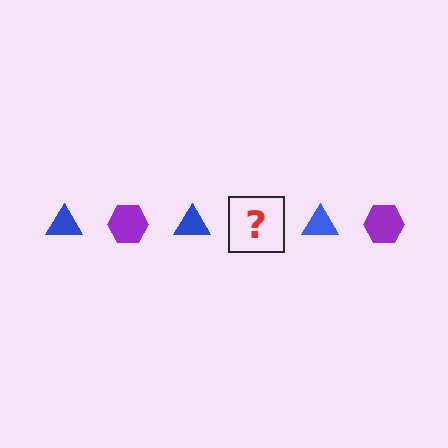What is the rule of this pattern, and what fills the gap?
The rule is that the pattern alternates between blue triangle and purple hexagon. The gap should be filled with a purple hexagon.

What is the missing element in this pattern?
The missing element is a purple hexagon.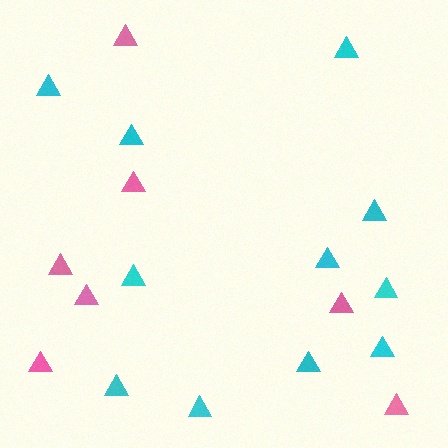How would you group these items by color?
There are 2 groups: one group of pink triangles (7) and one group of cyan triangles (11).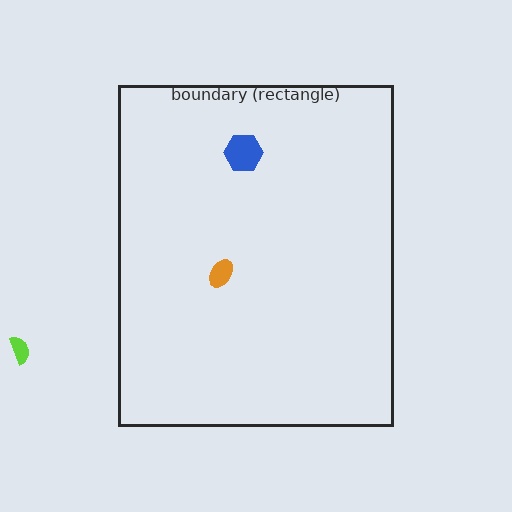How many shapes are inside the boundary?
2 inside, 1 outside.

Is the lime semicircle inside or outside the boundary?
Outside.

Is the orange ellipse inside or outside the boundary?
Inside.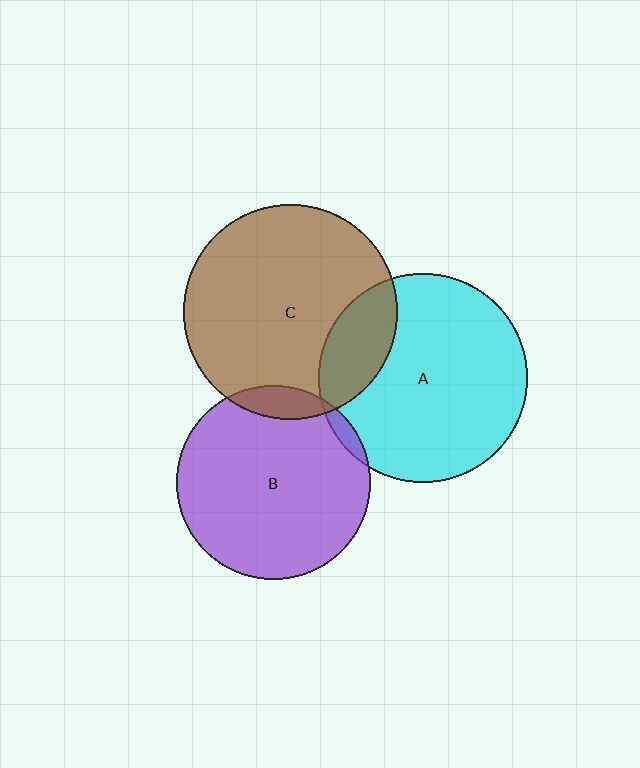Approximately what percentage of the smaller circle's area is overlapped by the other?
Approximately 10%.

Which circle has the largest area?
Circle C (brown).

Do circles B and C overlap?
Yes.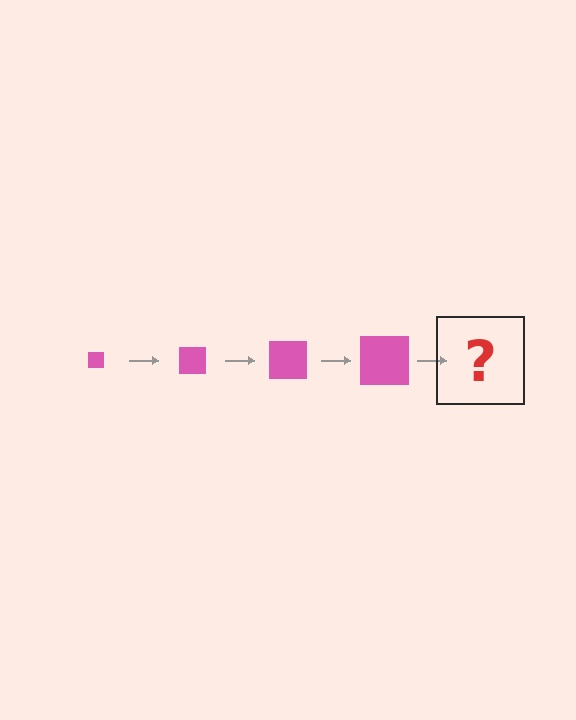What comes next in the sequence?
The next element should be a pink square, larger than the previous one.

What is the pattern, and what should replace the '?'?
The pattern is that the square gets progressively larger each step. The '?' should be a pink square, larger than the previous one.